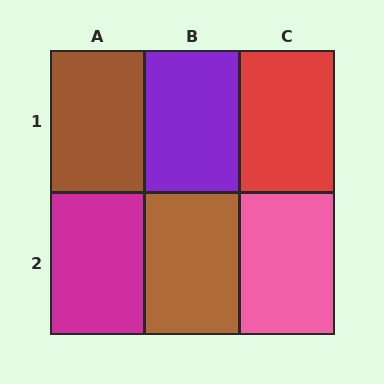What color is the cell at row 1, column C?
Red.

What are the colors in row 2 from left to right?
Magenta, brown, pink.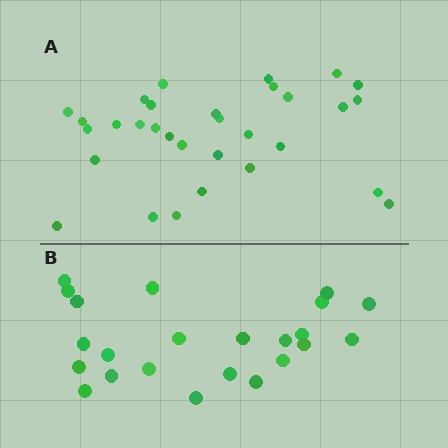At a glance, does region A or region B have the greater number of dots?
Region A (the top region) has more dots.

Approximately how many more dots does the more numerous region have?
Region A has roughly 8 or so more dots than region B.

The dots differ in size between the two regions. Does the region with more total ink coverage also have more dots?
No. Region B has more total ink coverage because its dots are larger, but region A actually contains more individual dots. Total area can be misleading — the number of items is what matters here.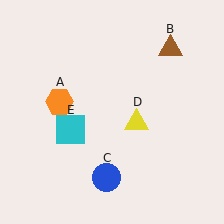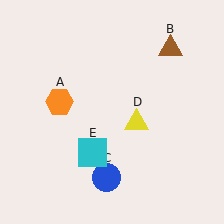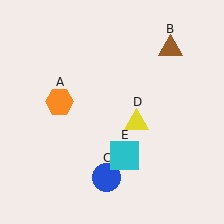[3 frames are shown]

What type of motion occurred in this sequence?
The cyan square (object E) rotated counterclockwise around the center of the scene.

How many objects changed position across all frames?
1 object changed position: cyan square (object E).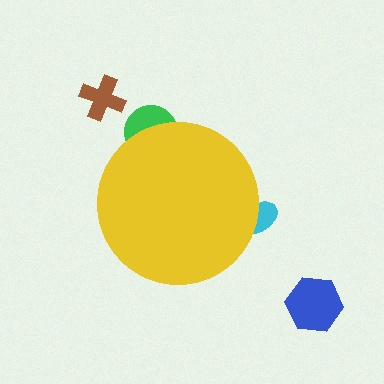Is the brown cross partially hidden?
No, the brown cross is fully visible.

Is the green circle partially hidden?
Yes, the green circle is partially hidden behind the yellow circle.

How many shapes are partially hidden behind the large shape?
2 shapes are partially hidden.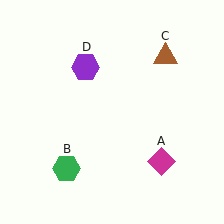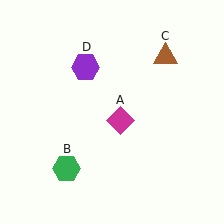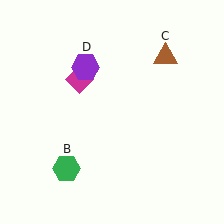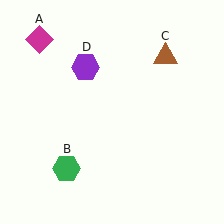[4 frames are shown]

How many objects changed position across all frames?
1 object changed position: magenta diamond (object A).